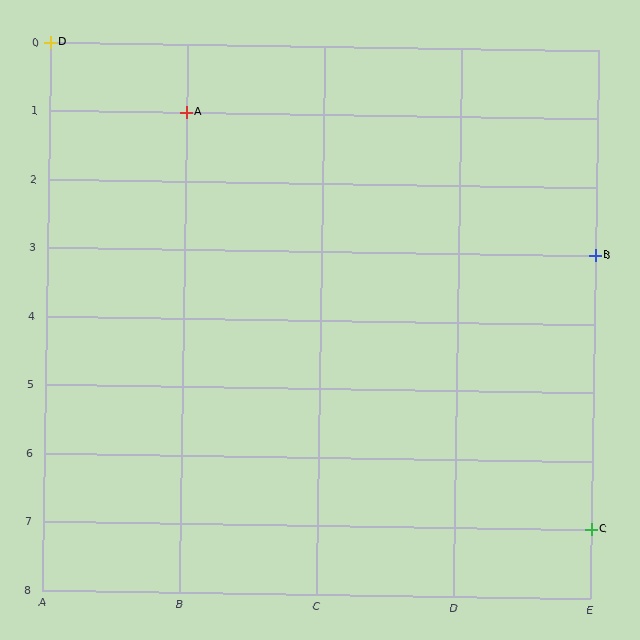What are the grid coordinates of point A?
Point A is at grid coordinates (B, 1).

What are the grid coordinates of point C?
Point C is at grid coordinates (E, 7).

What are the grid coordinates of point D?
Point D is at grid coordinates (A, 0).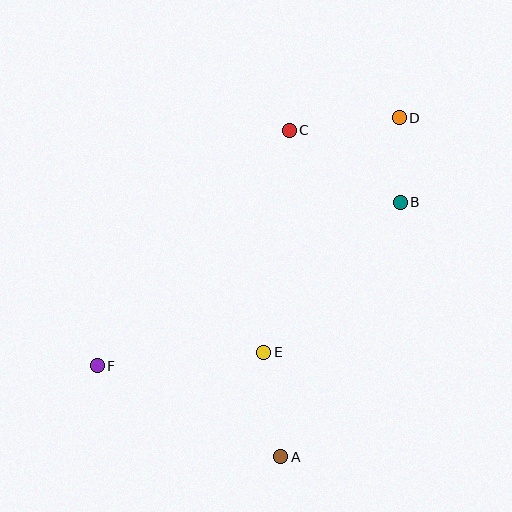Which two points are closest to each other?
Points B and D are closest to each other.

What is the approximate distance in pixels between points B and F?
The distance between B and F is approximately 344 pixels.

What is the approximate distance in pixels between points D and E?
The distance between D and E is approximately 271 pixels.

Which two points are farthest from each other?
Points D and F are farthest from each other.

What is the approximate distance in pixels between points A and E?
The distance between A and E is approximately 106 pixels.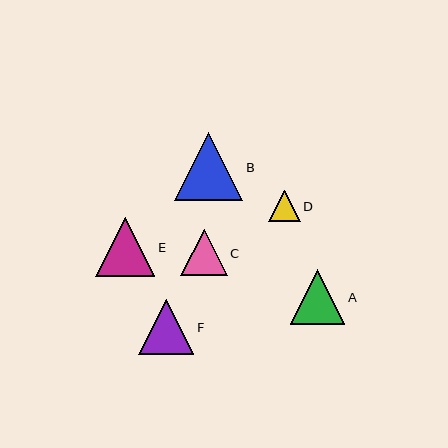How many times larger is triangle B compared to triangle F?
Triangle B is approximately 1.2 times the size of triangle F.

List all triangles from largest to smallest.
From largest to smallest: B, E, F, A, C, D.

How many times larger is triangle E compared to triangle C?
Triangle E is approximately 1.3 times the size of triangle C.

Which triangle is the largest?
Triangle B is the largest with a size of approximately 69 pixels.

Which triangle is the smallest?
Triangle D is the smallest with a size of approximately 31 pixels.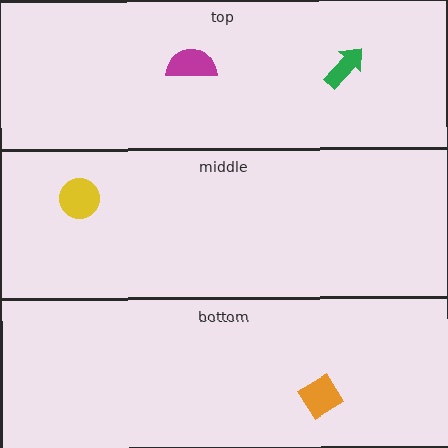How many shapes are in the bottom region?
1.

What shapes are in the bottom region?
The orange diamond.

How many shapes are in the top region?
2.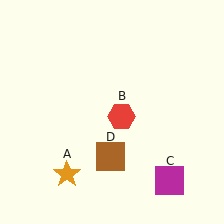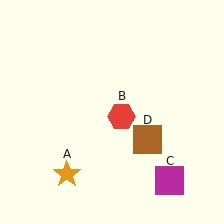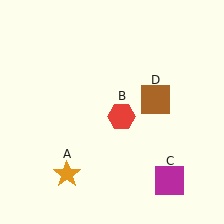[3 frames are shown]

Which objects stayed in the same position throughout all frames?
Orange star (object A) and red hexagon (object B) and magenta square (object C) remained stationary.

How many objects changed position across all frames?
1 object changed position: brown square (object D).